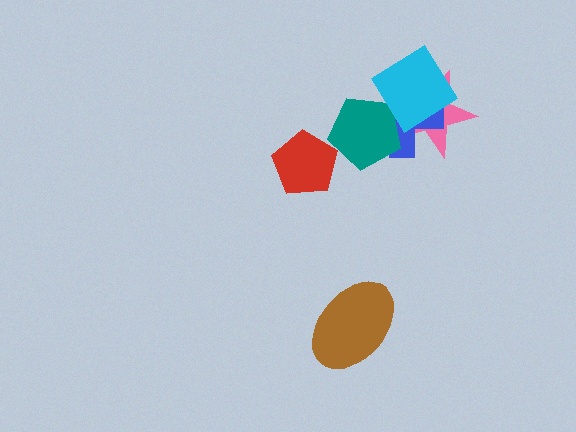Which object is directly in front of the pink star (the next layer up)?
The blue cross is directly in front of the pink star.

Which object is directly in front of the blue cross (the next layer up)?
The teal pentagon is directly in front of the blue cross.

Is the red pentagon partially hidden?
No, no other shape covers it.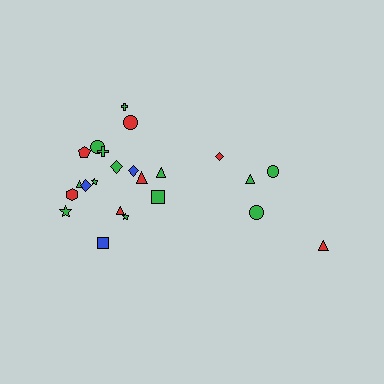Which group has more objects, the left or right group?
The left group.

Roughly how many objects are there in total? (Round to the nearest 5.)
Roughly 25 objects in total.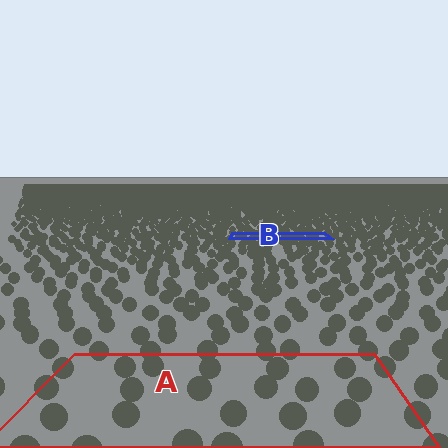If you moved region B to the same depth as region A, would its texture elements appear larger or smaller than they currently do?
They would appear larger. At a closer depth, the same texture elements are projected at a bigger on-screen size.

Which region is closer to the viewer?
Region A is closer. The texture elements there are larger and more spread out.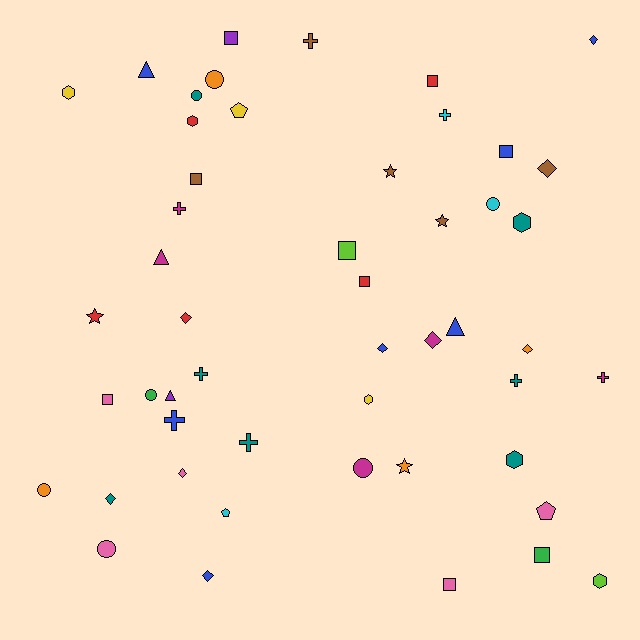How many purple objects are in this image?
There are 2 purple objects.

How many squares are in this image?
There are 9 squares.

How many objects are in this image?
There are 50 objects.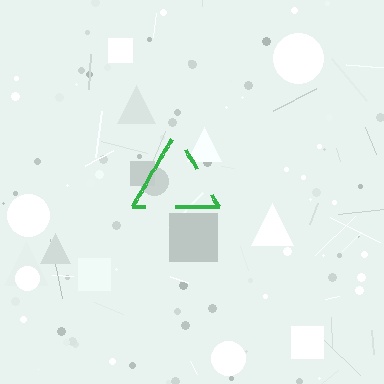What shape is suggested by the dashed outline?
The dashed outline suggests a triangle.